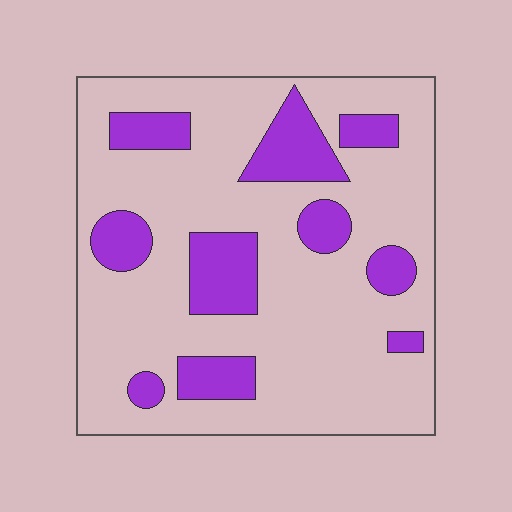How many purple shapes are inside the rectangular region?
10.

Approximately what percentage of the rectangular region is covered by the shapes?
Approximately 25%.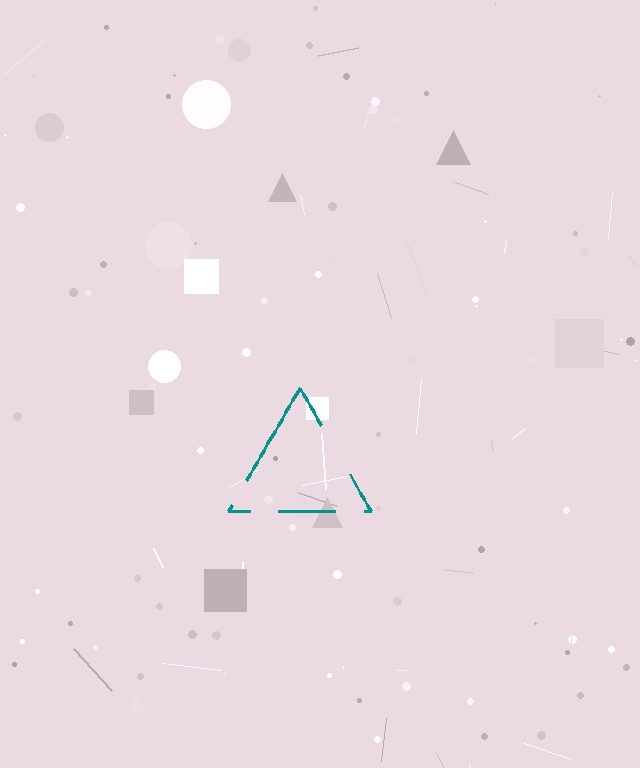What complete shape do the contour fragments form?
The contour fragments form a triangle.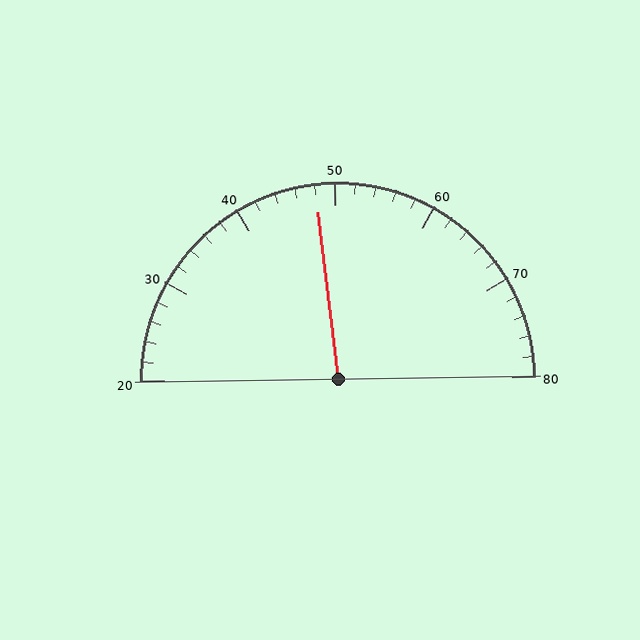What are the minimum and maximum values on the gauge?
The gauge ranges from 20 to 80.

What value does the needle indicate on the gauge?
The needle indicates approximately 48.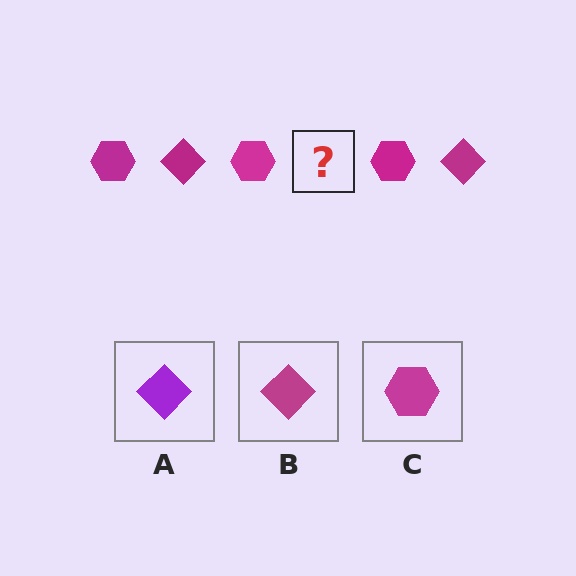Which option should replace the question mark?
Option B.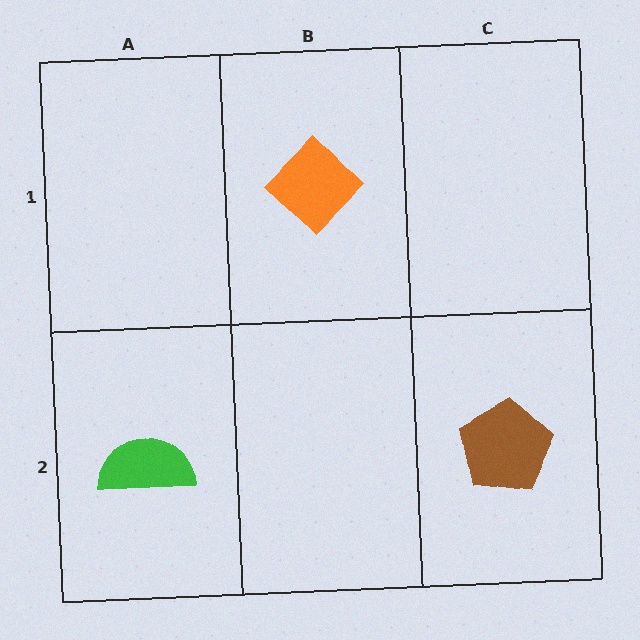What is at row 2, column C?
A brown pentagon.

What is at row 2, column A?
A green semicircle.